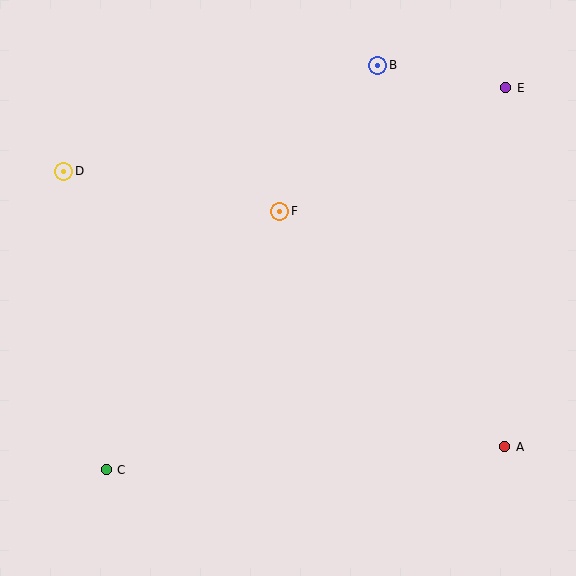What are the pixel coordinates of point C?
Point C is at (106, 470).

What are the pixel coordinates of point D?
Point D is at (64, 171).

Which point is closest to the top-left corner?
Point D is closest to the top-left corner.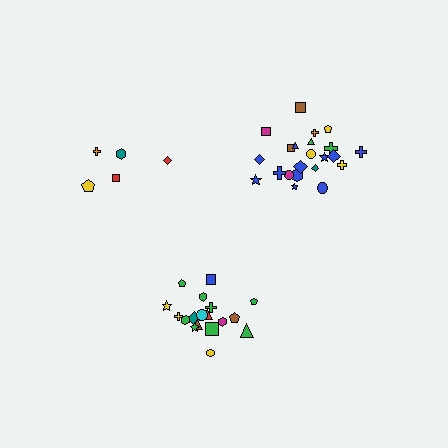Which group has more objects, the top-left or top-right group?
The top-right group.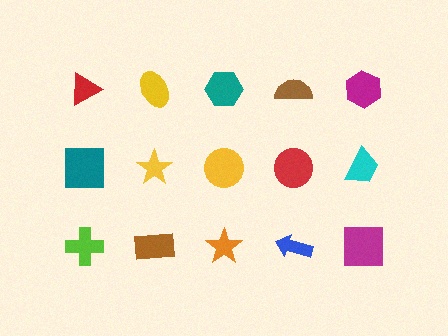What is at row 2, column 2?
A yellow star.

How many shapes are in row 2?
5 shapes.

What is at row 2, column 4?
A red circle.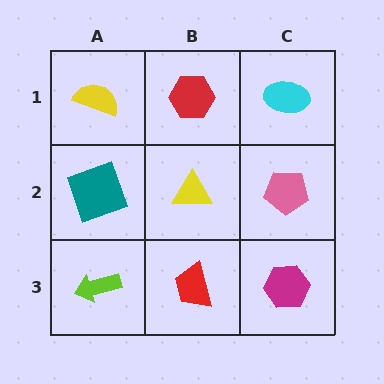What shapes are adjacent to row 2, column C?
A cyan ellipse (row 1, column C), a magenta hexagon (row 3, column C), a yellow triangle (row 2, column B).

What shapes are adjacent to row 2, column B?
A red hexagon (row 1, column B), a red trapezoid (row 3, column B), a teal square (row 2, column A), a pink pentagon (row 2, column C).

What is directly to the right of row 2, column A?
A yellow triangle.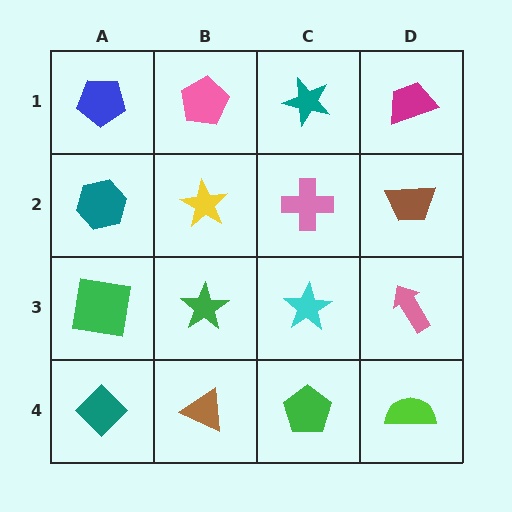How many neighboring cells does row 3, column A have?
3.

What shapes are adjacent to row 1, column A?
A teal hexagon (row 2, column A), a pink pentagon (row 1, column B).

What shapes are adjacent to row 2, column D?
A magenta trapezoid (row 1, column D), a pink arrow (row 3, column D), a pink cross (row 2, column C).